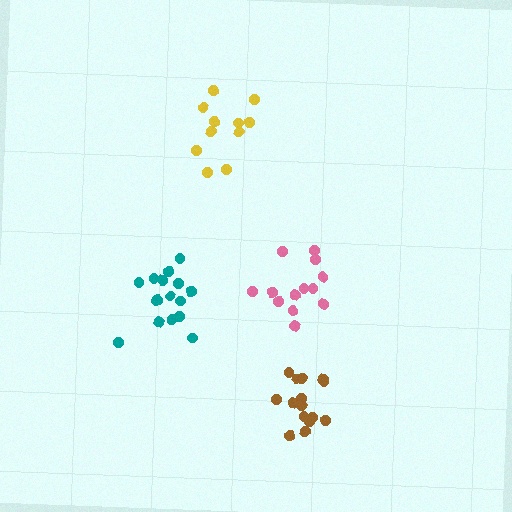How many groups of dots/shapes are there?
There are 4 groups.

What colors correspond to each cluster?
The clusters are colored: pink, teal, brown, yellow.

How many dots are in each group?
Group 1: 13 dots, Group 2: 16 dots, Group 3: 15 dots, Group 4: 11 dots (55 total).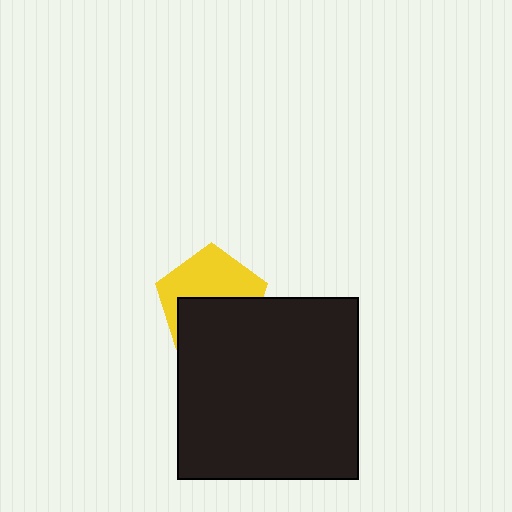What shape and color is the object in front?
The object in front is a black square.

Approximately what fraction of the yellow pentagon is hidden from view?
Roughly 48% of the yellow pentagon is hidden behind the black square.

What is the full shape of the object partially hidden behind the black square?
The partially hidden object is a yellow pentagon.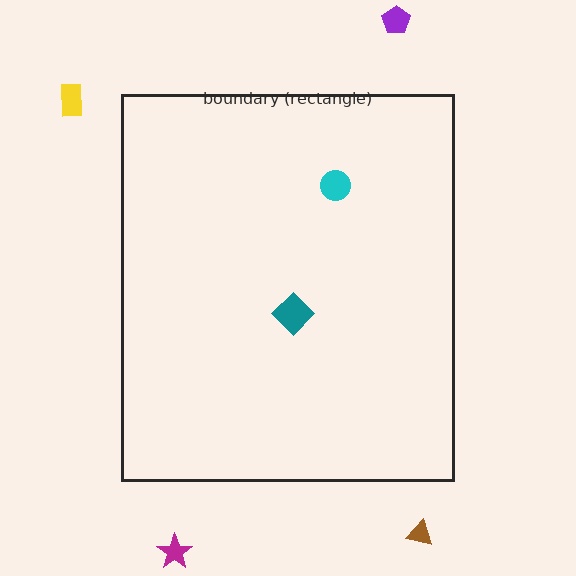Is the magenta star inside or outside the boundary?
Outside.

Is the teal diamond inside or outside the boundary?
Inside.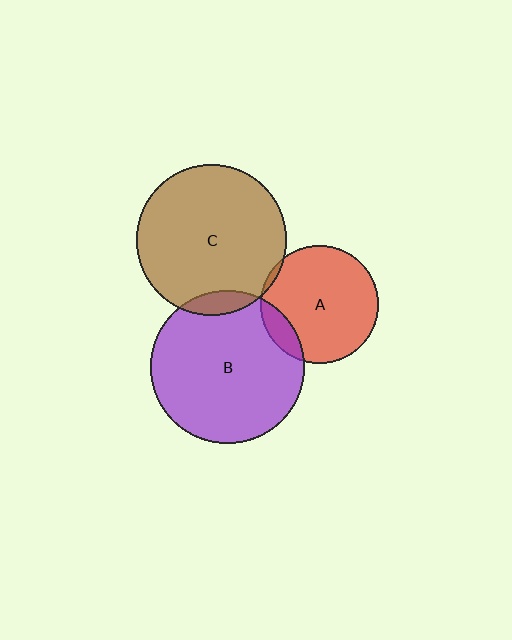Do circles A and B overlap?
Yes.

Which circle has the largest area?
Circle B (purple).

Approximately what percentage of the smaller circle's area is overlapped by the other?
Approximately 10%.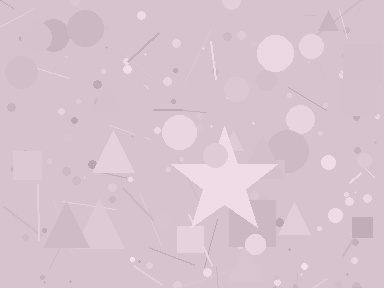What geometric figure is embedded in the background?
A star is embedded in the background.